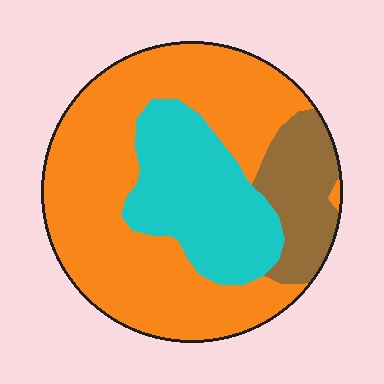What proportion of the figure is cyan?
Cyan takes up about one quarter (1/4) of the figure.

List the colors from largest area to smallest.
From largest to smallest: orange, cyan, brown.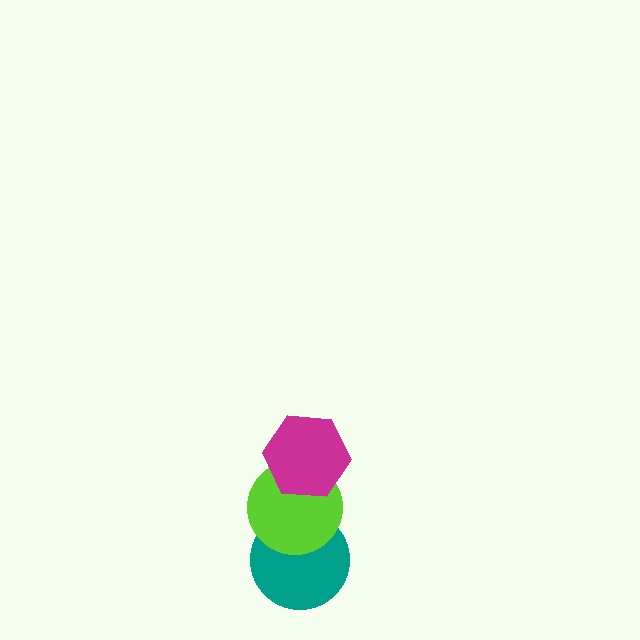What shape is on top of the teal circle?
The lime circle is on top of the teal circle.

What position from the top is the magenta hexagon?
The magenta hexagon is 1st from the top.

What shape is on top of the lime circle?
The magenta hexagon is on top of the lime circle.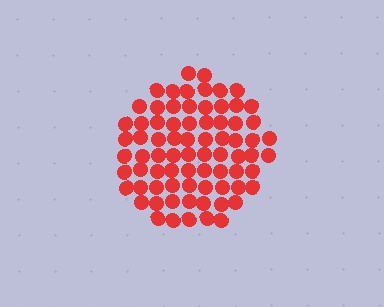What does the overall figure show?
The overall figure shows a circle.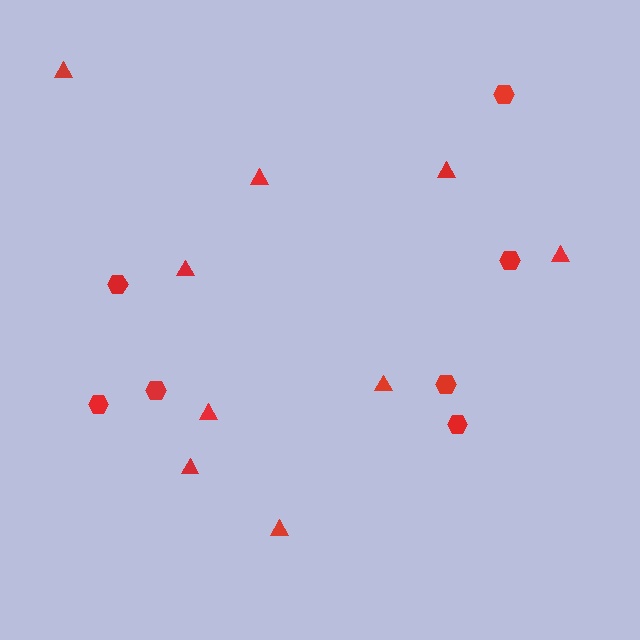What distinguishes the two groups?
There are 2 groups: one group of triangles (9) and one group of hexagons (7).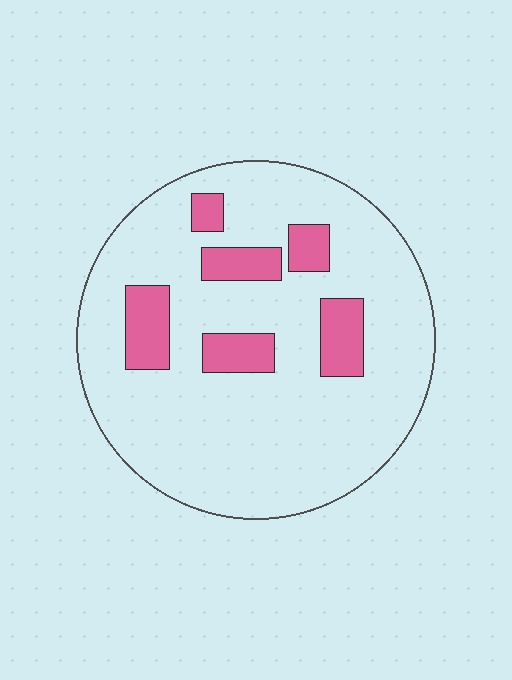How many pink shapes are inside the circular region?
6.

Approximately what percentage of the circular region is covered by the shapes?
Approximately 15%.